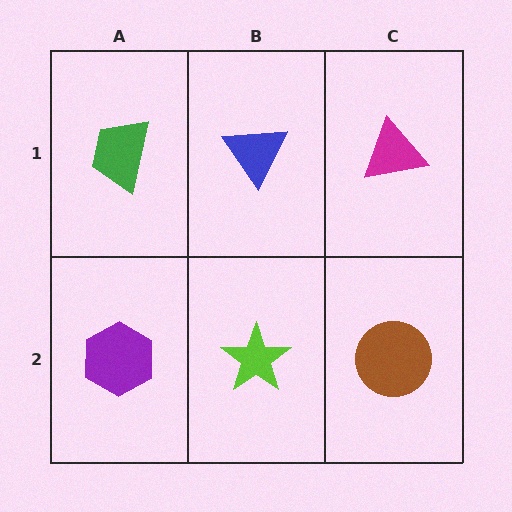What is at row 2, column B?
A lime star.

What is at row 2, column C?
A brown circle.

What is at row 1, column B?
A blue triangle.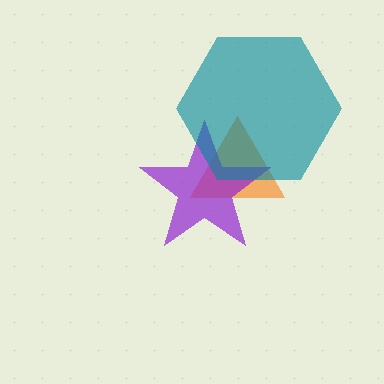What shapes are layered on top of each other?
The layered shapes are: an orange triangle, a purple star, a teal hexagon.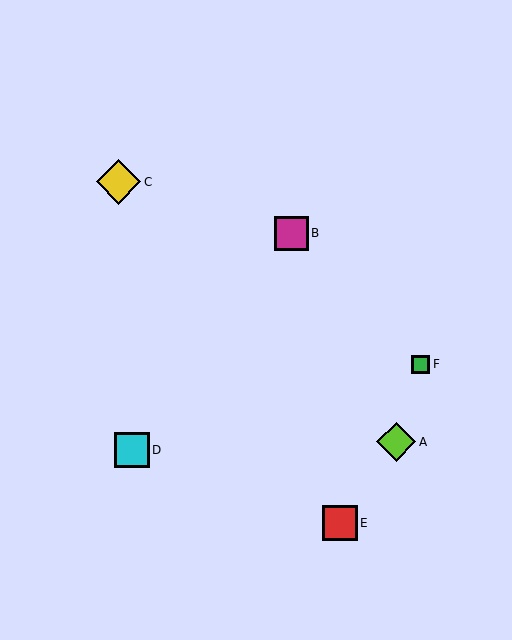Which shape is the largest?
The yellow diamond (labeled C) is the largest.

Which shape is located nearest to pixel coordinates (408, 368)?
The green square (labeled F) at (421, 364) is nearest to that location.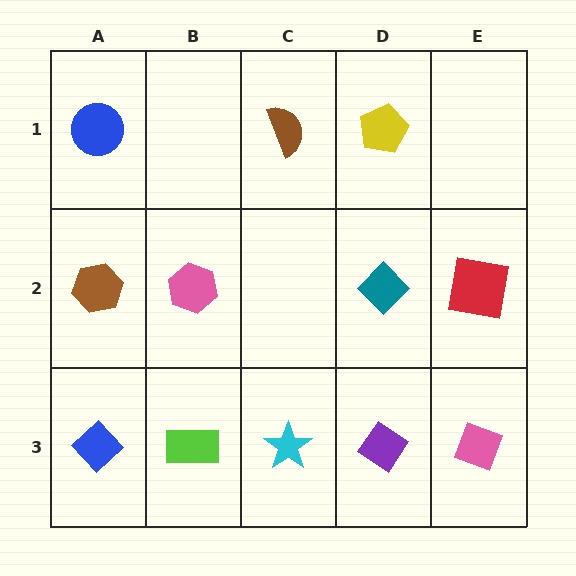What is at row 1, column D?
A yellow pentagon.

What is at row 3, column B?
A lime rectangle.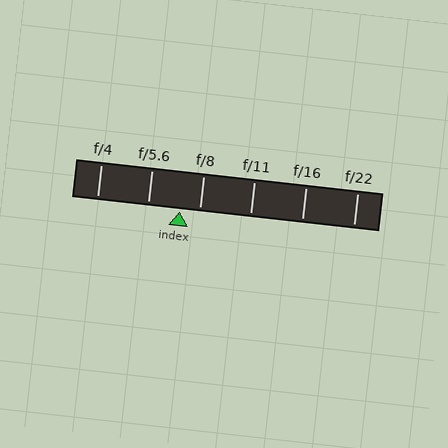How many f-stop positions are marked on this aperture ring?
There are 6 f-stop positions marked.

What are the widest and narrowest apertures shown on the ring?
The widest aperture shown is f/4 and the narrowest is f/22.